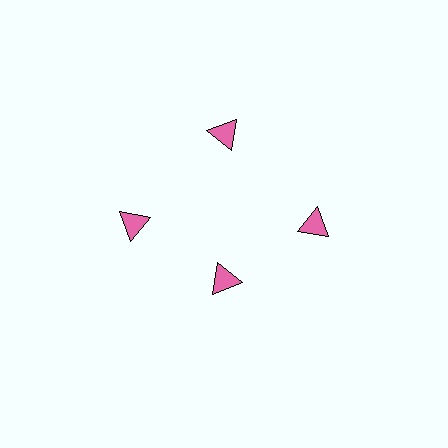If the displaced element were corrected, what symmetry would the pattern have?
It would have 4-fold rotational symmetry — the pattern would map onto itself every 90 degrees.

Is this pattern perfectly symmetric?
No. The 4 pink triangles are arranged in a ring, but one element near the 6 o'clock position is pulled inward toward the center, breaking the 4-fold rotational symmetry.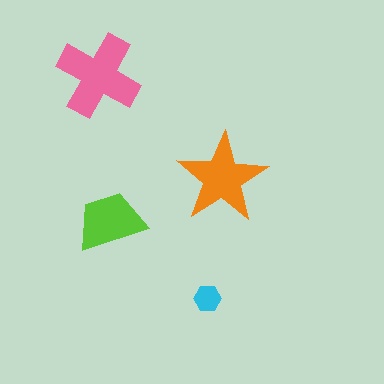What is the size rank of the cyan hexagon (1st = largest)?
4th.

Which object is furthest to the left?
The pink cross is leftmost.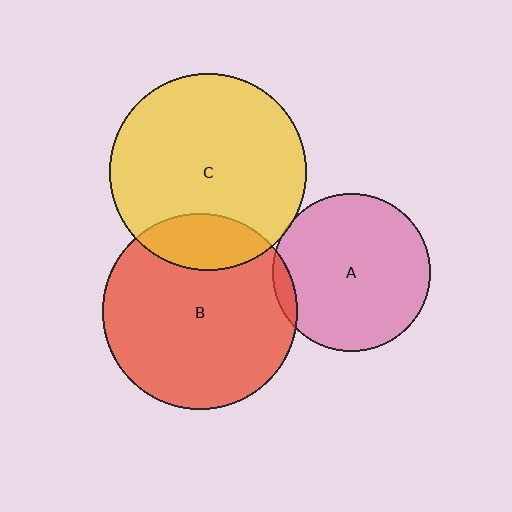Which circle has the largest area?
Circle C (yellow).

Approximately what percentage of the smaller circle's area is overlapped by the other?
Approximately 5%.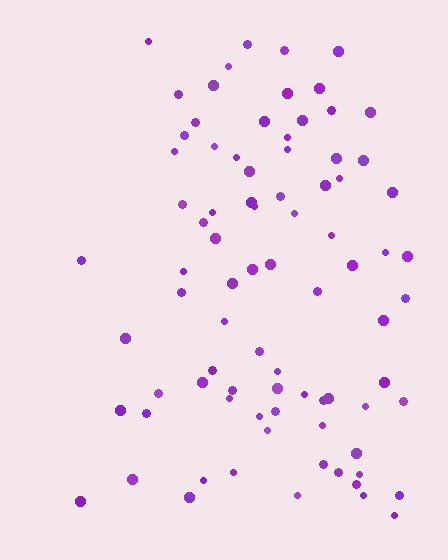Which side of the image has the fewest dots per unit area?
The left.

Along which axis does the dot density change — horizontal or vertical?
Horizontal.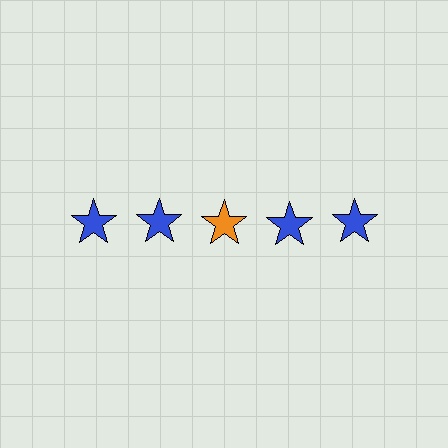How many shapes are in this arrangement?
There are 5 shapes arranged in a grid pattern.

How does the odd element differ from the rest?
It has a different color: orange instead of blue.